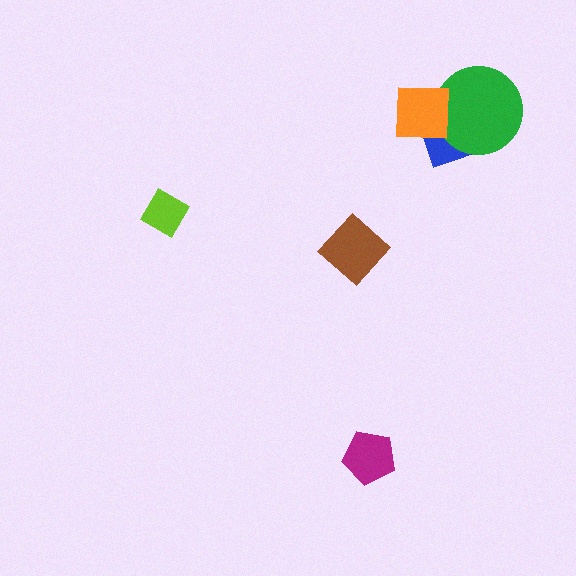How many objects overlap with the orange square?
2 objects overlap with the orange square.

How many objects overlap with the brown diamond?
0 objects overlap with the brown diamond.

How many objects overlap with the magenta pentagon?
0 objects overlap with the magenta pentagon.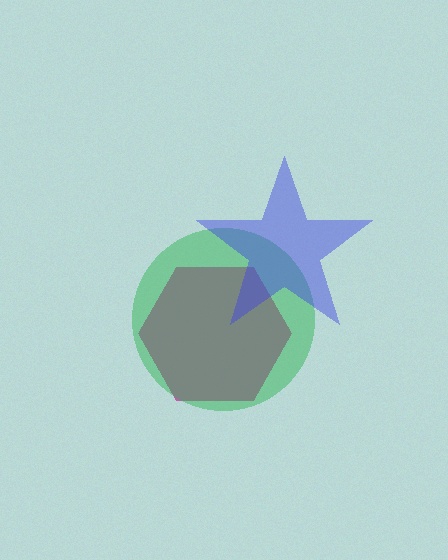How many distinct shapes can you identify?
There are 3 distinct shapes: a magenta hexagon, a green circle, a blue star.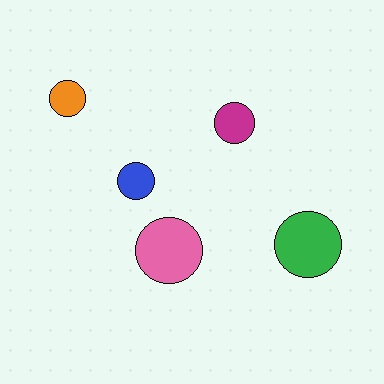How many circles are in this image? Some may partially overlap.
There are 5 circles.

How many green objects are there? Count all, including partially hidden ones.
There is 1 green object.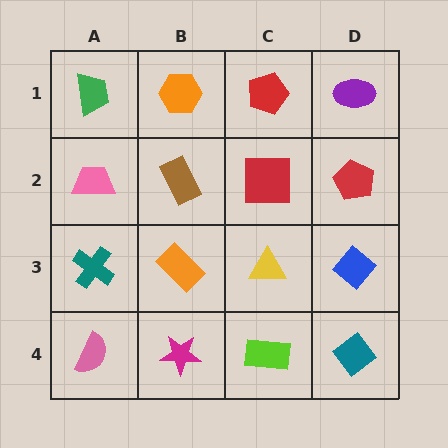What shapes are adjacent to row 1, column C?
A red square (row 2, column C), an orange hexagon (row 1, column B), a purple ellipse (row 1, column D).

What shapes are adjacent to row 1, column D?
A red pentagon (row 2, column D), a red pentagon (row 1, column C).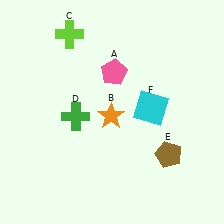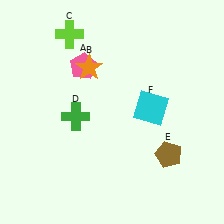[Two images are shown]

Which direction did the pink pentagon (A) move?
The pink pentagon (A) moved left.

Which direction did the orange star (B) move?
The orange star (B) moved up.